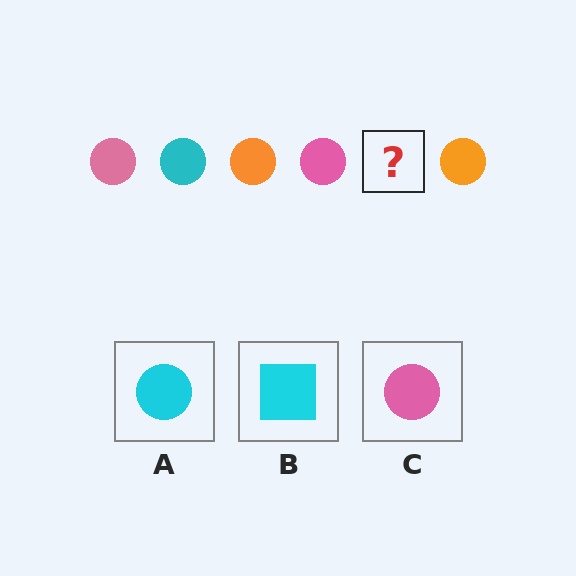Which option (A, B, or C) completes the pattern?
A.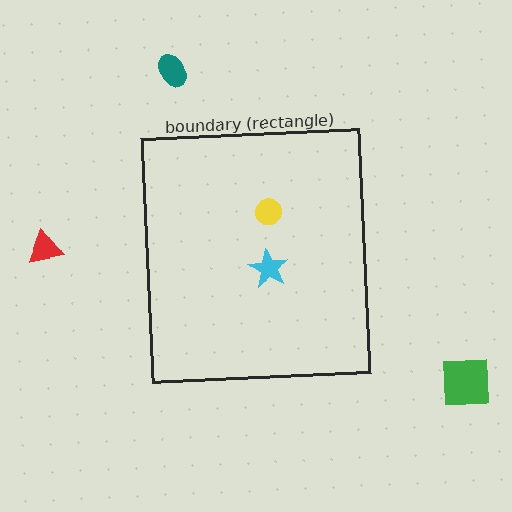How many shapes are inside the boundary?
2 inside, 3 outside.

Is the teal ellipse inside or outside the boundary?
Outside.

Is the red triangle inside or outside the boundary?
Outside.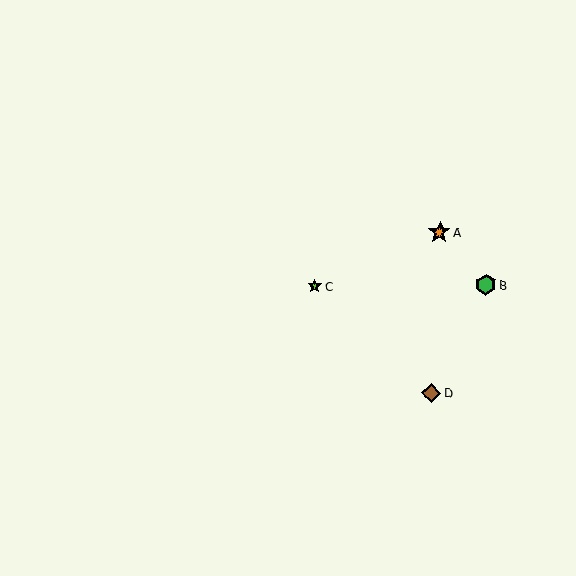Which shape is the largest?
The orange star (labeled A) is the largest.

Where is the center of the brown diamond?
The center of the brown diamond is at (431, 393).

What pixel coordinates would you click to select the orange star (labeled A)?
Click at (439, 232) to select the orange star A.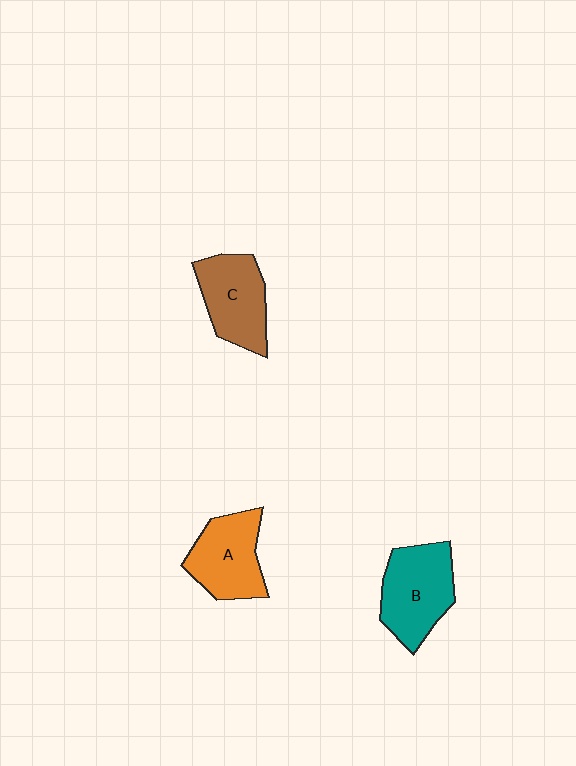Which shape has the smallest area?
Shape C (brown).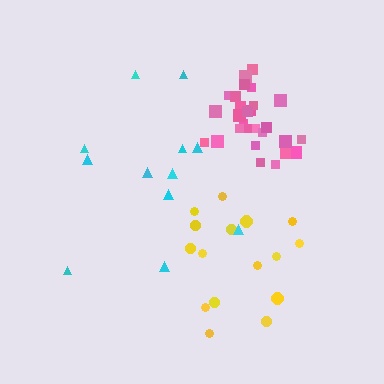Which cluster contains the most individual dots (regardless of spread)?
Pink (28).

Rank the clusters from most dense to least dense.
pink, yellow, cyan.